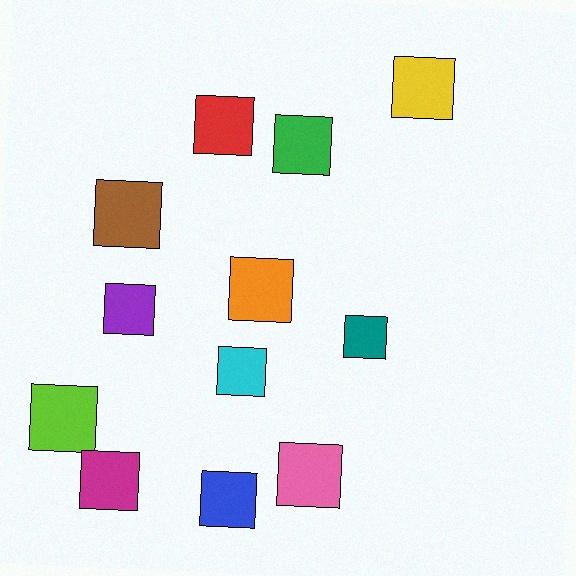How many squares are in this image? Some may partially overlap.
There are 12 squares.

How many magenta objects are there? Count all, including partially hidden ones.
There is 1 magenta object.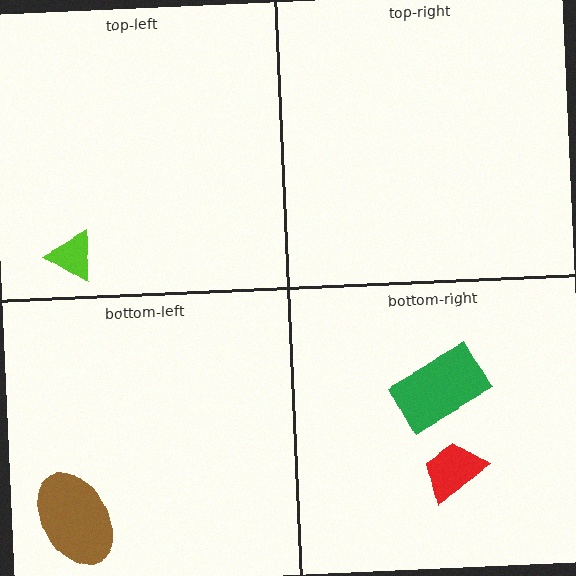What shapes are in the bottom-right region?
The red trapezoid, the green rectangle.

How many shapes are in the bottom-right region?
2.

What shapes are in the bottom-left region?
The brown ellipse.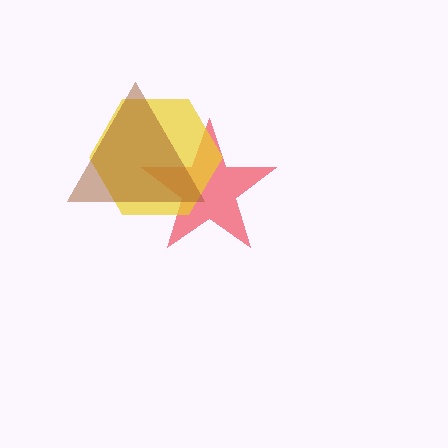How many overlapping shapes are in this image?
There are 3 overlapping shapes in the image.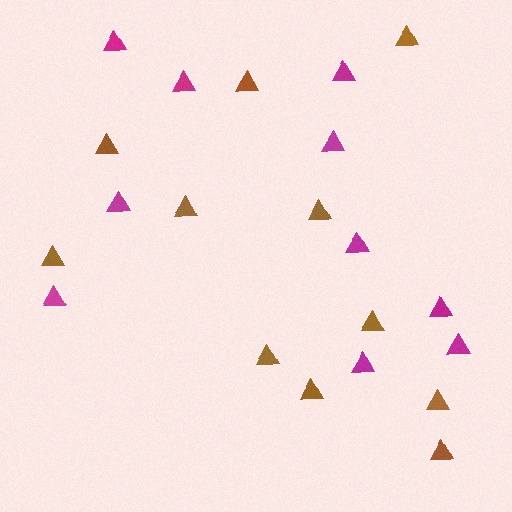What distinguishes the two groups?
There are 2 groups: one group of magenta triangles (10) and one group of brown triangles (11).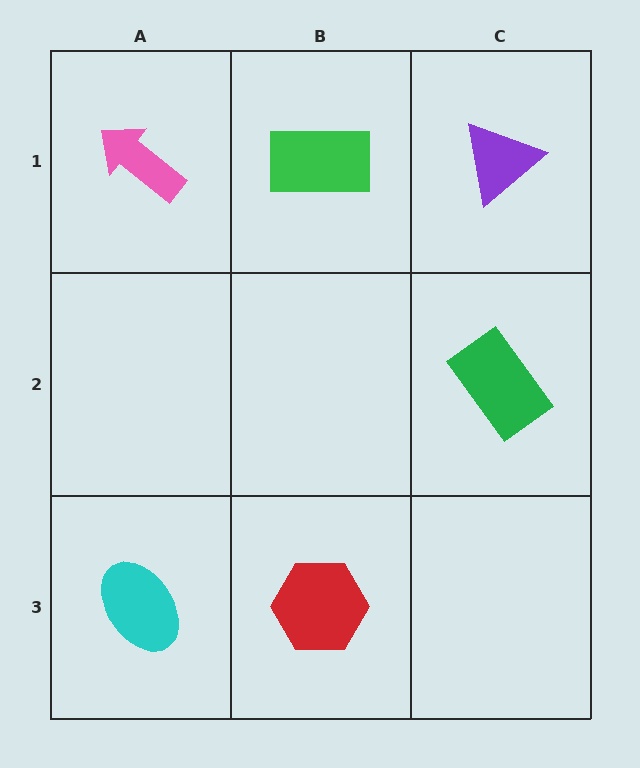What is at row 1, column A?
A pink arrow.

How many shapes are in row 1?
3 shapes.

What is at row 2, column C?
A green rectangle.